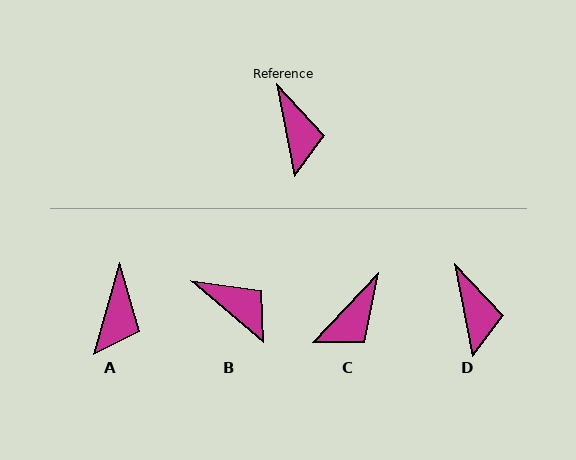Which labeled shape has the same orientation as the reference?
D.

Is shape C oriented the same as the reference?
No, it is off by about 54 degrees.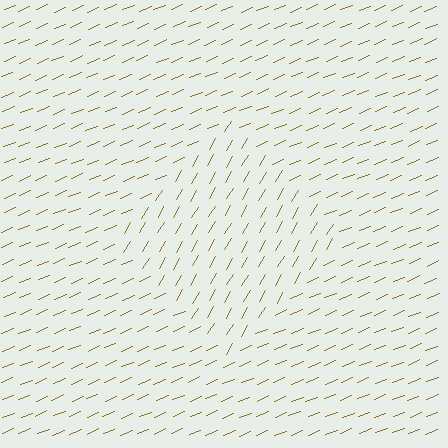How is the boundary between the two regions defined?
The boundary is defined purely by a change in line orientation (approximately 37 degrees difference). All lines are the same color and thickness.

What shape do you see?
I see a diamond.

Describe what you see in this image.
The image is filled with small brown line segments. A diamond region in the image has lines oriented differently from the surrounding lines, creating a visible texture boundary.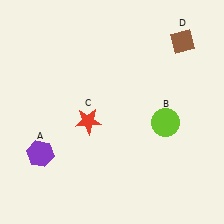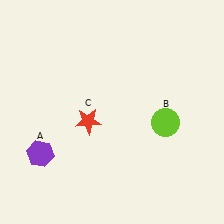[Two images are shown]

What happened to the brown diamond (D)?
The brown diamond (D) was removed in Image 2. It was in the top-right area of Image 1.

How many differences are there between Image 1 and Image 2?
There is 1 difference between the two images.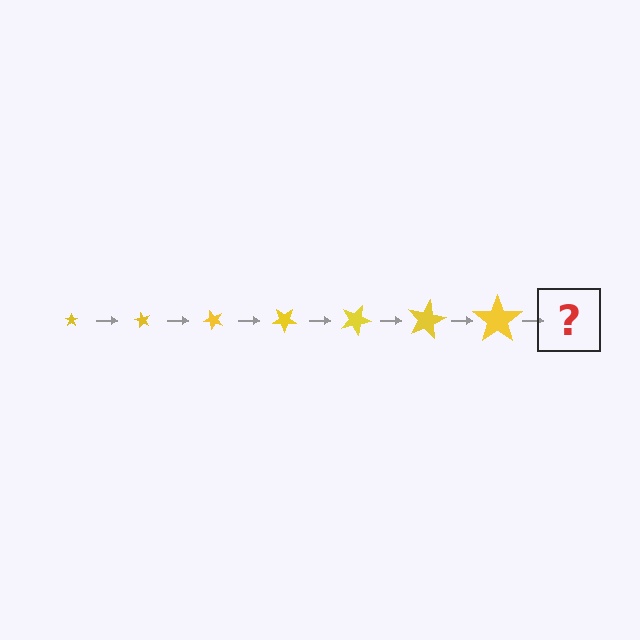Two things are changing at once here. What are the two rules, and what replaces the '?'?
The two rules are that the star grows larger each step and it rotates 60 degrees each step. The '?' should be a star, larger than the previous one and rotated 420 degrees from the start.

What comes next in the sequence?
The next element should be a star, larger than the previous one and rotated 420 degrees from the start.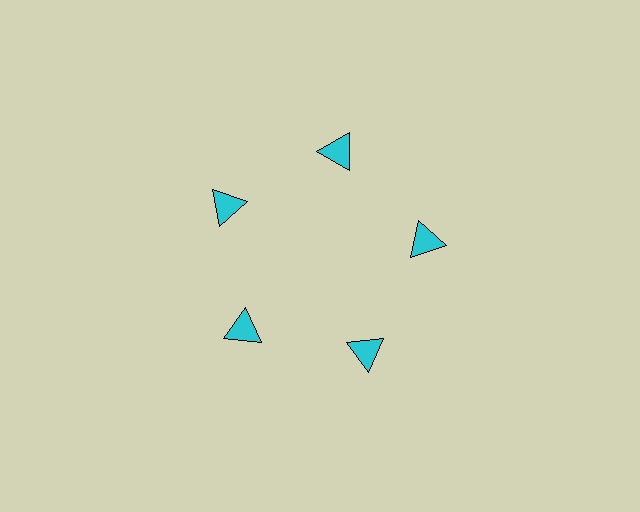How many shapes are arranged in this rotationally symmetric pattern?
There are 5 shapes, arranged in 5 groups of 1.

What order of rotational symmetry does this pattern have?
This pattern has 5-fold rotational symmetry.